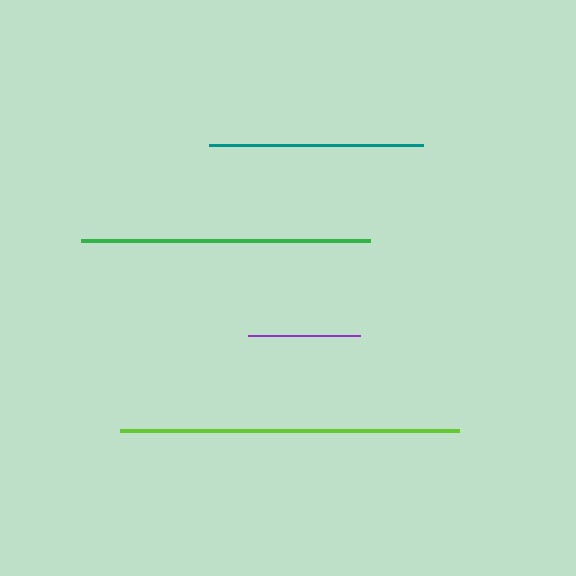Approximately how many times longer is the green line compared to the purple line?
The green line is approximately 2.6 times the length of the purple line.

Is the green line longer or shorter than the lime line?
The lime line is longer than the green line.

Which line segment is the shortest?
The purple line is the shortest at approximately 112 pixels.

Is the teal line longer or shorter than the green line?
The green line is longer than the teal line.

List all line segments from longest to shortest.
From longest to shortest: lime, green, teal, purple.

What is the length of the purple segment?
The purple segment is approximately 112 pixels long.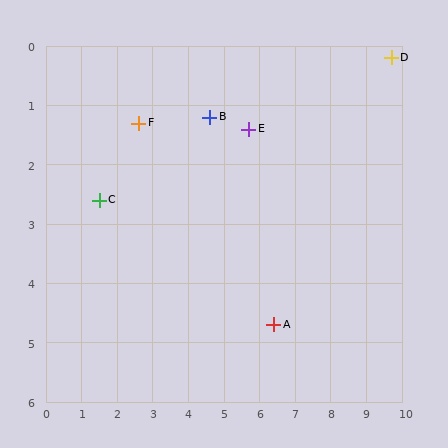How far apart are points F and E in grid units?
Points F and E are about 3.1 grid units apart.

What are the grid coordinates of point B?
Point B is at approximately (4.6, 1.2).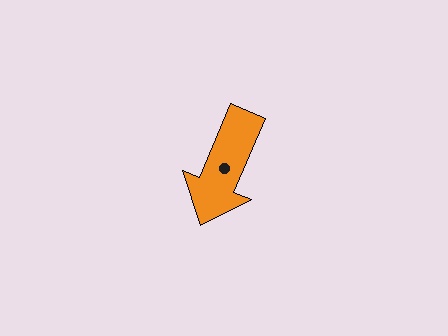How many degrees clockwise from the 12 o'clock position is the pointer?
Approximately 203 degrees.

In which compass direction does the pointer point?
Southwest.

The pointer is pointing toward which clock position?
Roughly 7 o'clock.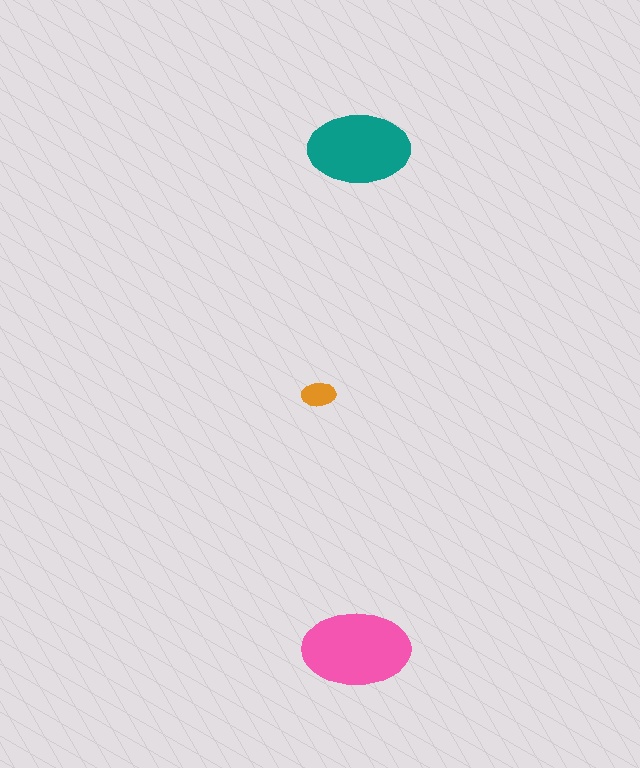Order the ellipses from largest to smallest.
the pink one, the teal one, the orange one.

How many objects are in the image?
There are 3 objects in the image.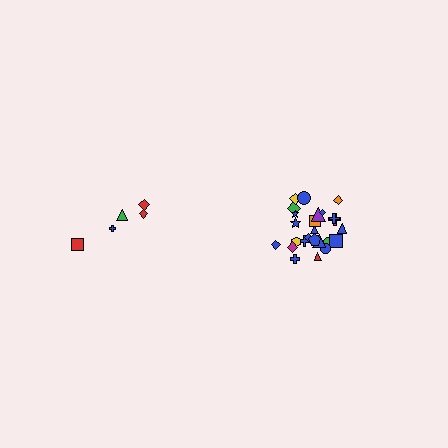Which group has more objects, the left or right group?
The right group.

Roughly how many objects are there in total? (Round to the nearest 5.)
Roughly 30 objects in total.